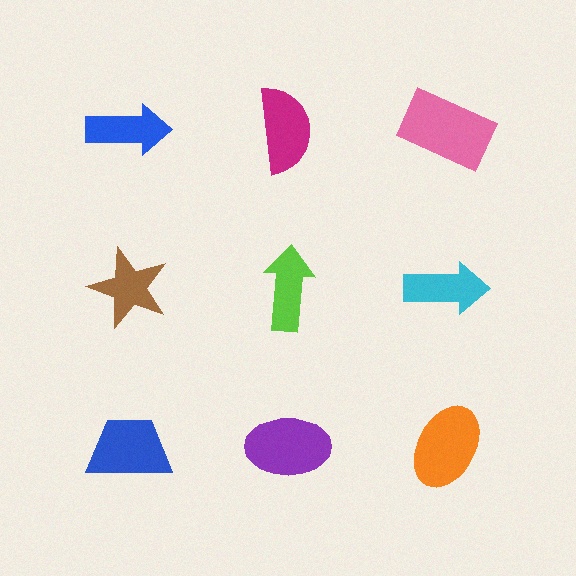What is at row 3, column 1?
A blue trapezoid.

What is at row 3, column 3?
An orange ellipse.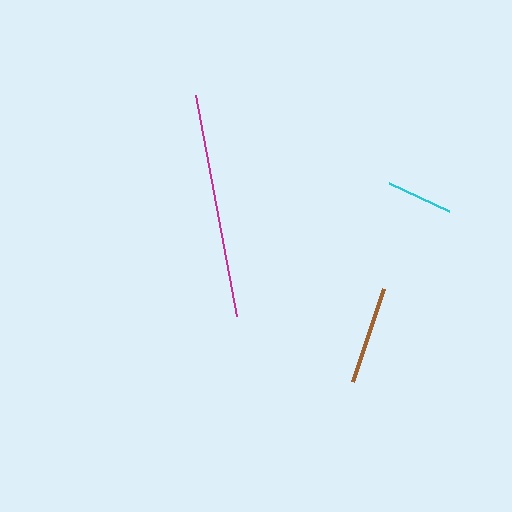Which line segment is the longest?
The magenta line is the longest at approximately 225 pixels.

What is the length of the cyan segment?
The cyan segment is approximately 66 pixels long.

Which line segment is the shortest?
The cyan line is the shortest at approximately 66 pixels.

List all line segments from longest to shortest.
From longest to shortest: magenta, brown, cyan.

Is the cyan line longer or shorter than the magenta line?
The magenta line is longer than the cyan line.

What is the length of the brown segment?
The brown segment is approximately 98 pixels long.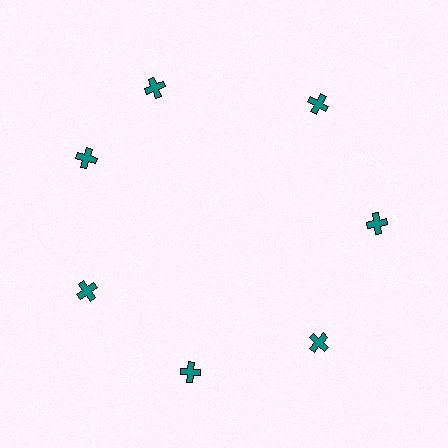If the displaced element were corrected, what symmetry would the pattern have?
It would have 7-fold rotational symmetry — the pattern would map onto itself every 51 degrees.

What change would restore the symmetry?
The symmetry would be restored by rotating it back into even spacing with its neighbors so that all 7 crosses sit at equal angles and equal distance from the center.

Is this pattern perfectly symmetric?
No. The 7 teal crosses are arranged in a ring, but one element near the 12 o'clock position is rotated out of alignment along the ring, breaking the 7-fold rotational symmetry.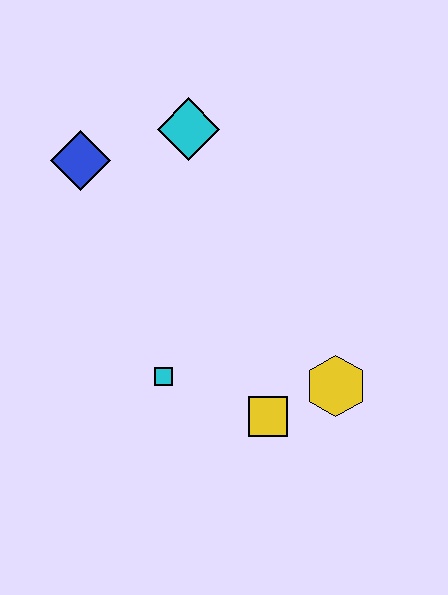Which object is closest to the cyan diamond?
The blue diamond is closest to the cyan diamond.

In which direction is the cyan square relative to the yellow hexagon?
The cyan square is to the left of the yellow hexagon.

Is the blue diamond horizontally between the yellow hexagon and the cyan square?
No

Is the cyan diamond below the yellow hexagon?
No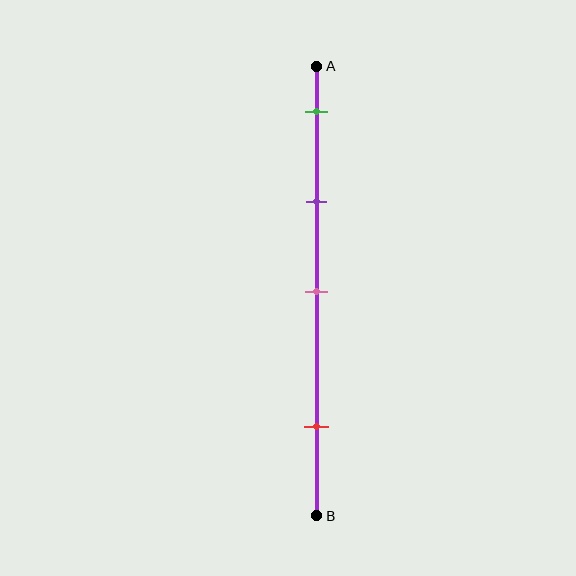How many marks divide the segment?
There are 4 marks dividing the segment.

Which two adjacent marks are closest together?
The green and purple marks are the closest adjacent pair.